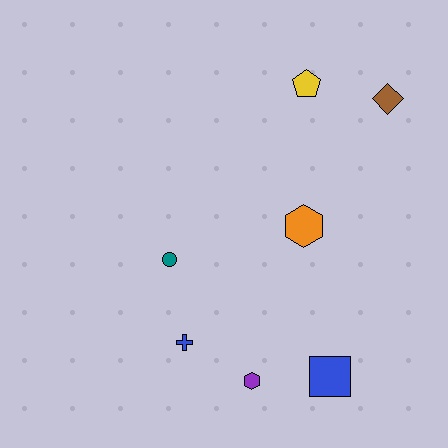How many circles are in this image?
There is 1 circle.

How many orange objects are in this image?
There is 1 orange object.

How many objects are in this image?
There are 7 objects.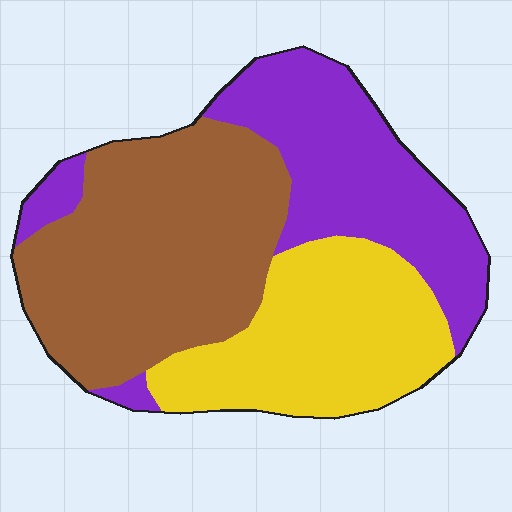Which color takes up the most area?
Brown, at roughly 40%.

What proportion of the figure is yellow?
Yellow takes up between a sixth and a third of the figure.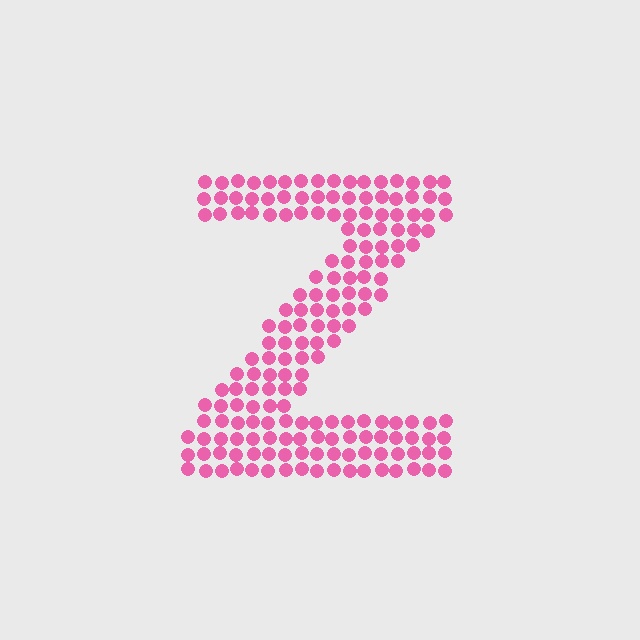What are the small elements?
The small elements are circles.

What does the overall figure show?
The overall figure shows the letter Z.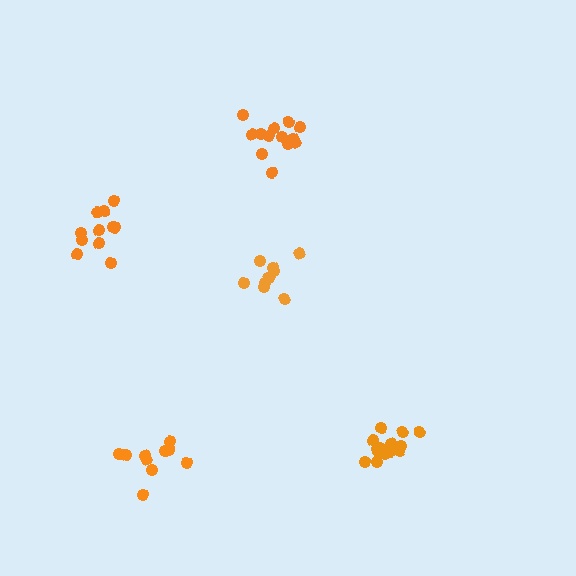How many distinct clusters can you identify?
There are 5 distinct clusters.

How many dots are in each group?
Group 1: 11 dots, Group 2: 9 dots, Group 3: 11 dots, Group 4: 14 dots, Group 5: 13 dots (58 total).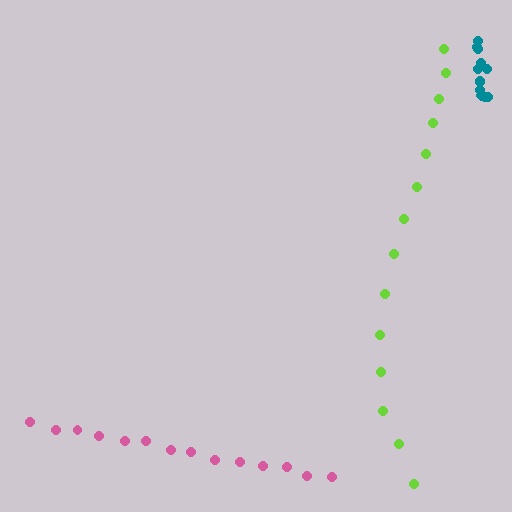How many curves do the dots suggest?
There are 3 distinct paths.